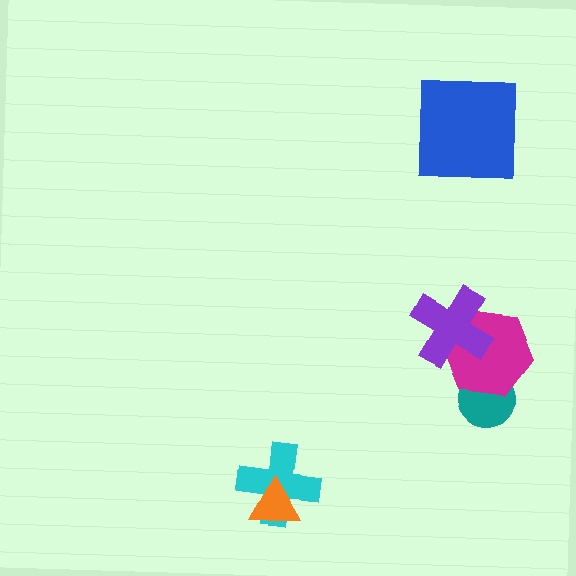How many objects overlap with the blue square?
0 objects overlap with the blue square.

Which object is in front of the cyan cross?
The orange triangle is in front of the cyan cross.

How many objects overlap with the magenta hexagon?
2 objects overlap with the magenta hexagon.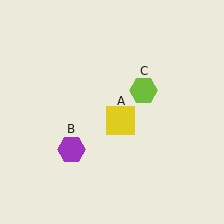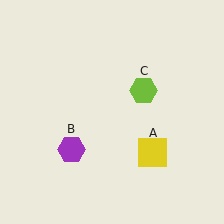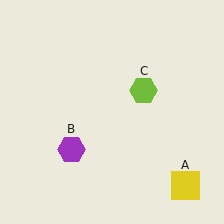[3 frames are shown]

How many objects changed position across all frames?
1 object changed position: yellow square (object A).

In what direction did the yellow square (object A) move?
The yellow square (object A) moved down and to the right.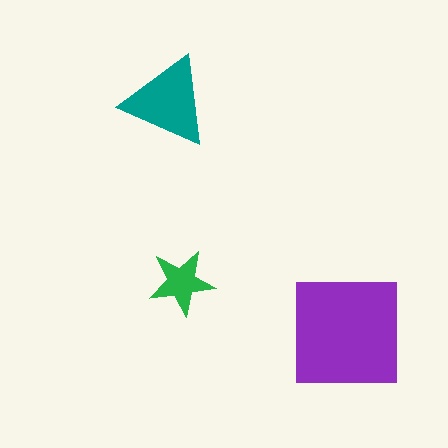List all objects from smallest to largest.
The green star, the teal triangle, the purple square.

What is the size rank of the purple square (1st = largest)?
1st.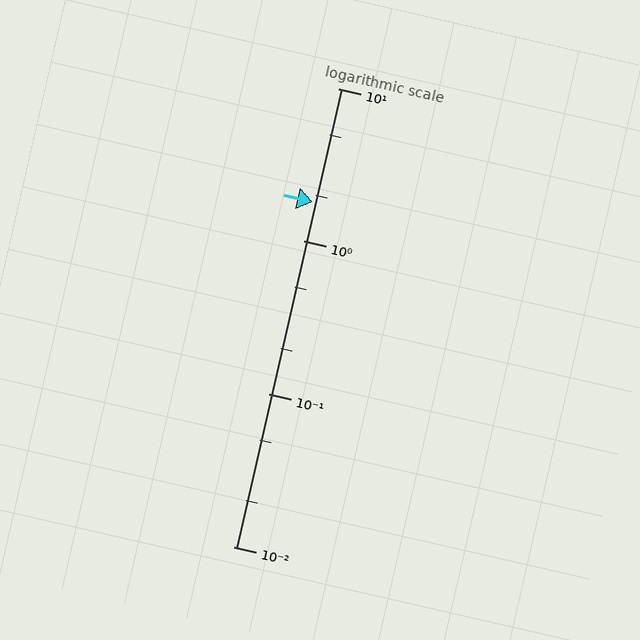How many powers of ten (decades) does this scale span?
The scale spans 3 decades, from 0.01 to 10.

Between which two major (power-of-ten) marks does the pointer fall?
The pointer is between 1 and 10.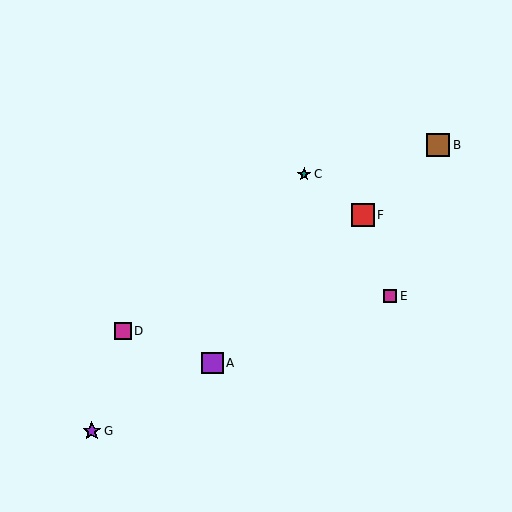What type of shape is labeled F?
Shape F is a red square.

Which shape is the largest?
The brown square (labeled B) is the largest.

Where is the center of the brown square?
The center of the brown square is at (438, 145).